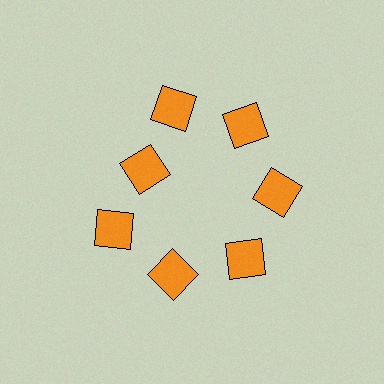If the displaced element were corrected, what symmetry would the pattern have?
It would have 7-fold rotational symmetry — the pattern would map onto itself every 51 degrees.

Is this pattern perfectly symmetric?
No. The 7 orange squares are arranged in a ring, but one element near the 10 o'clock position is pulled inward toward the center, breaking the 7-fold rotational symmetry.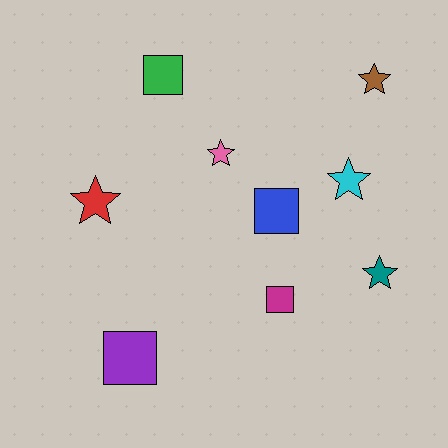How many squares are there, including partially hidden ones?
There are 4 squares.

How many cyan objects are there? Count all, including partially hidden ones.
There is 1 cyan object.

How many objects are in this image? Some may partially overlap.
There are 9 objects.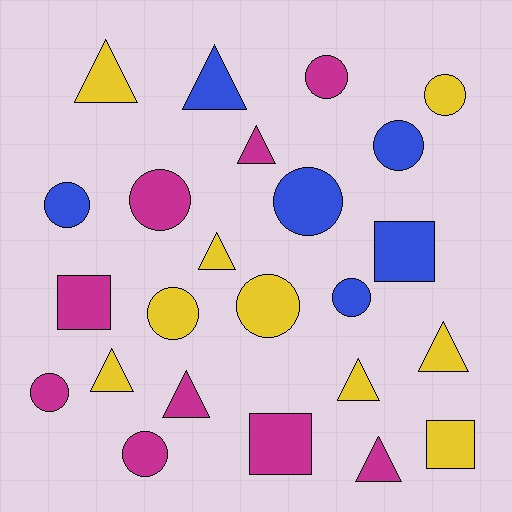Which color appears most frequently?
Magenta, with 9 objects.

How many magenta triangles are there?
There are 3 magenta triangles.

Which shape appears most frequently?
Circle, with 11 objects.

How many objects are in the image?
There are 24 objects.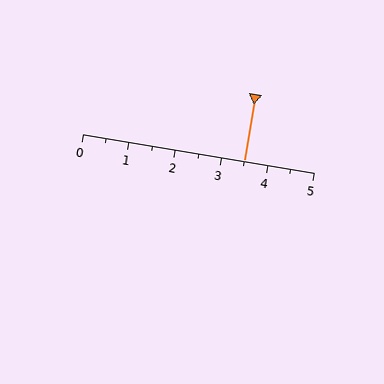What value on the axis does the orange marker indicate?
The marker indicates approximately 3.5.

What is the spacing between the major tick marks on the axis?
The major ticks are spaced 1 apart.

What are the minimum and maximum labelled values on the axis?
The axis runs from 0 to 5.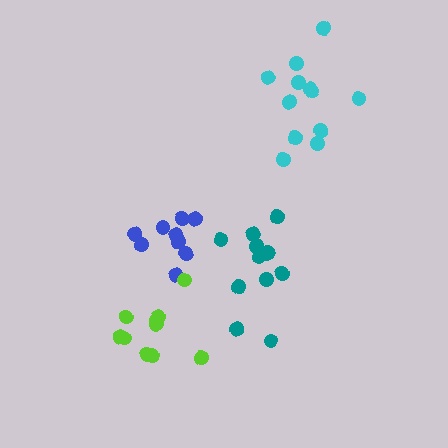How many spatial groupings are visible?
There are 4 spatial groupings.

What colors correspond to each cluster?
The clusters are colored: blue, teal, lime, cyan.